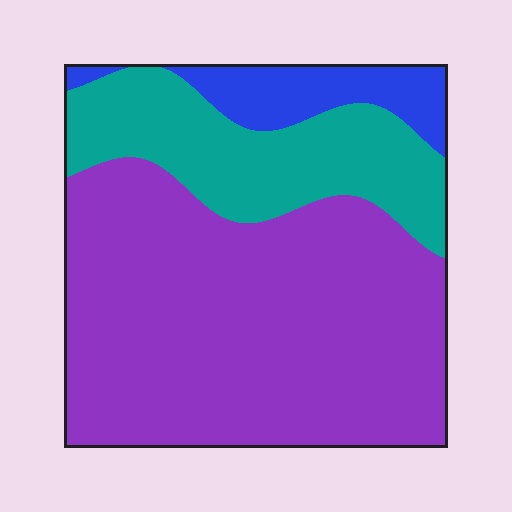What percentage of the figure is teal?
Teal covers about 25% of the figure.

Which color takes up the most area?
Purple, at roughly 65%.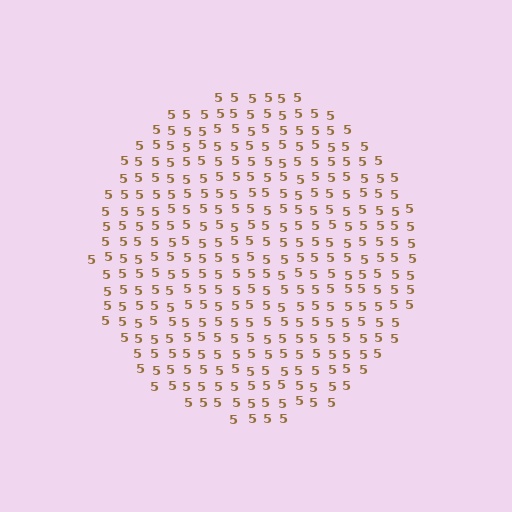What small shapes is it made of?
It is made of small digit 5's.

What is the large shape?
The large shape is a circle.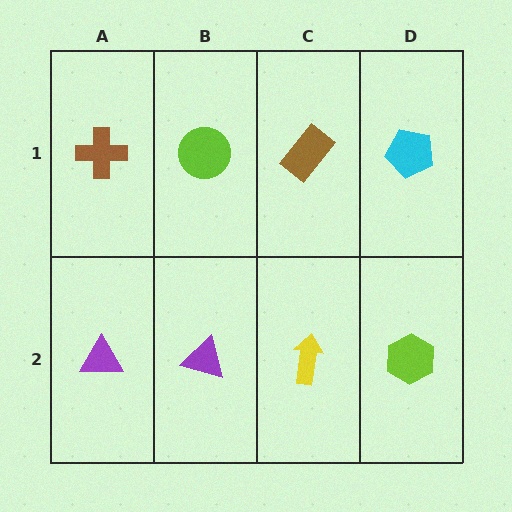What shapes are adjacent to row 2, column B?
A lime circle (row 1, column B), a purple triangle (row 2, column A), a yellow arrow (row 2, column C).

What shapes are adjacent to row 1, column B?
A purple triangle (row 2, column B), a brown cross (row 1, column A), a brown rectangle (row 1, column C).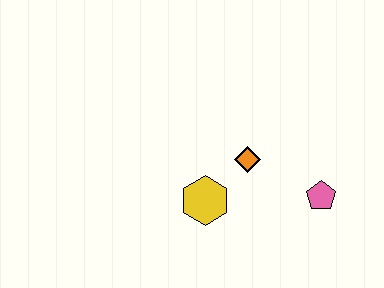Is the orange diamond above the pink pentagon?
Yes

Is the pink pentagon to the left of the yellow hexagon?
No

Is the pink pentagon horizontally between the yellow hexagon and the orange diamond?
No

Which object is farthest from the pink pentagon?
The yellow hexagon is farthest from the pink pentagon.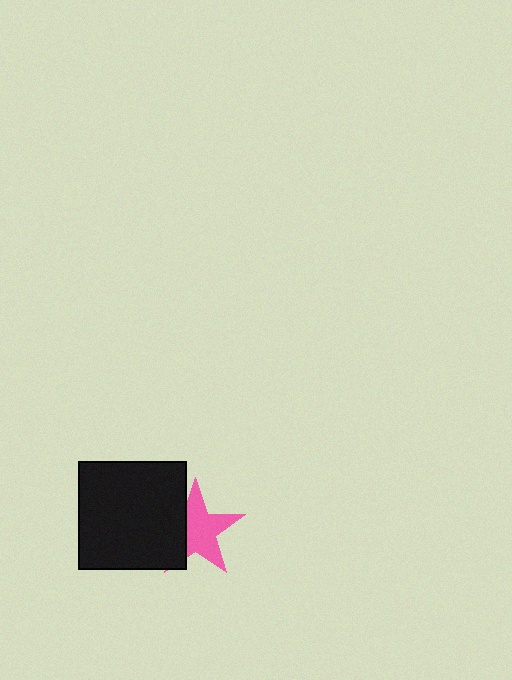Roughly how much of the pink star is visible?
Most of it is visible (roughly 66%).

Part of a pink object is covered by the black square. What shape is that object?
It is a star.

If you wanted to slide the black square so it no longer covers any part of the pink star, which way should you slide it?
Slide it left — that is the most direct way to separate the two shapes.